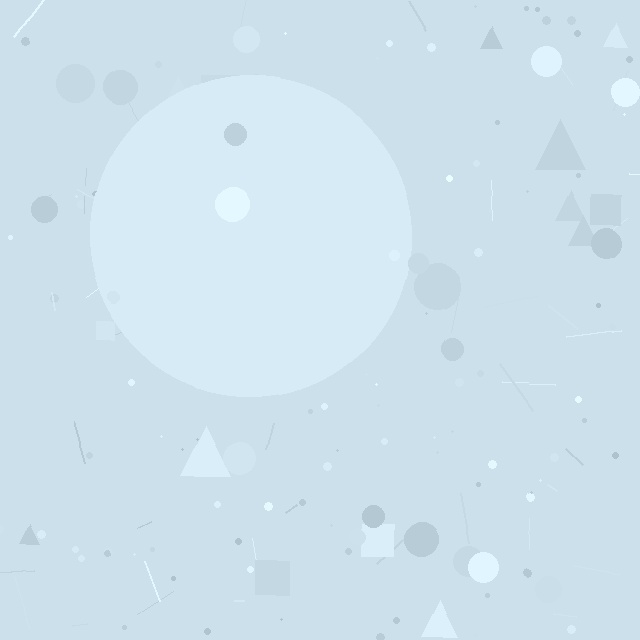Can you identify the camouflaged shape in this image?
The camouflaged shape is a circle.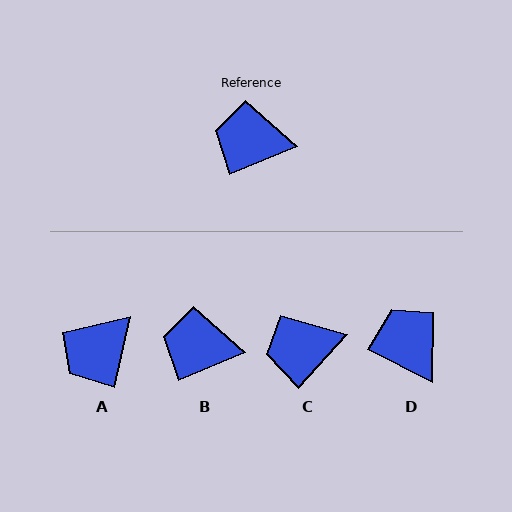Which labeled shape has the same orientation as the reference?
B.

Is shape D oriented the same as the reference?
No, it is off by about 49 degrees.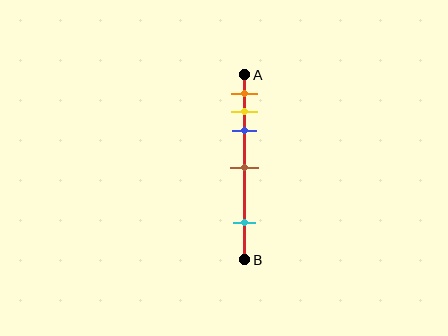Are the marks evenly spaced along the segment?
No, the marks are not evenly spaced.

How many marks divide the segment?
There are 5 marks dividing the segment.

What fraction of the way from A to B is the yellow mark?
The yellow mark is approximately 20% (0.2) of the way from A to B.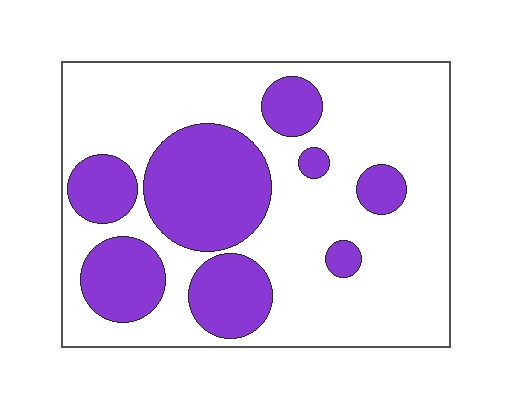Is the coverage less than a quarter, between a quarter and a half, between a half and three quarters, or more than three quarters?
Between a quarter and a half.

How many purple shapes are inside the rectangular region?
8.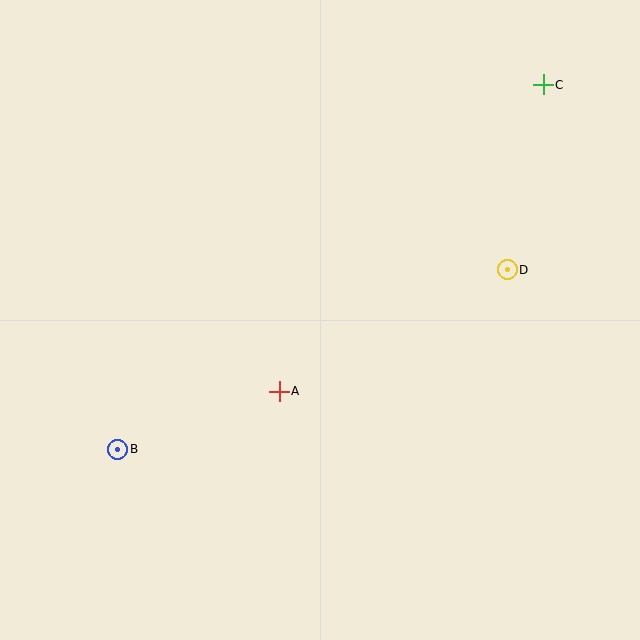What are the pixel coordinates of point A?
Point A is at (279, 391).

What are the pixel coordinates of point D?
Point D is at (507, 270).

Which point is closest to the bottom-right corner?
Point D is closest to the bottom-right corner.